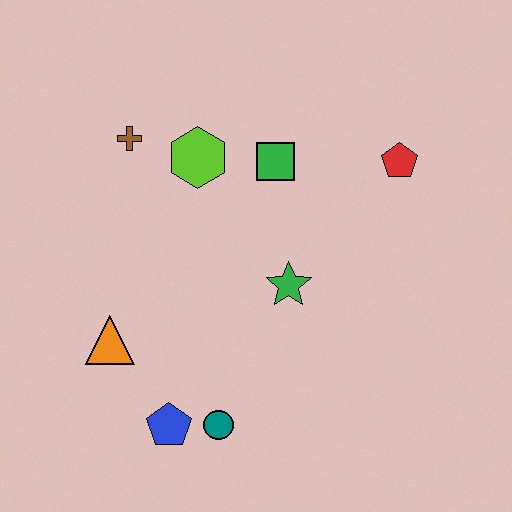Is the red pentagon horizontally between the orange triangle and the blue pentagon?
No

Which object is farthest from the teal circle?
The red pentagon is farthest from the teal circle.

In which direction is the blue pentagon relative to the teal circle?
The blue pentagon is to the left of the teal circle.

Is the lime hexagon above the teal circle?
Yes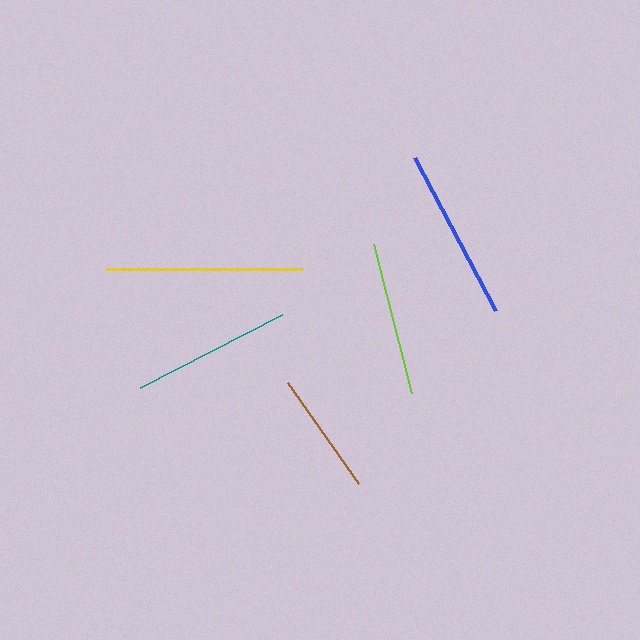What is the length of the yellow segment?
The yellow segment is approximately 195 pixels long.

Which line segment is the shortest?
The brown line is the shortest at approximately 124 pixels.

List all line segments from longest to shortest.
From longest to shortest: yellow, blue, teal, lime, brown.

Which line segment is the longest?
The yellow line is the longest at approximately 195 pixels.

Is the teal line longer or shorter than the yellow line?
The yellow line is longer than the teal line.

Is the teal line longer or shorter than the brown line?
The teal line is longer than the brown line.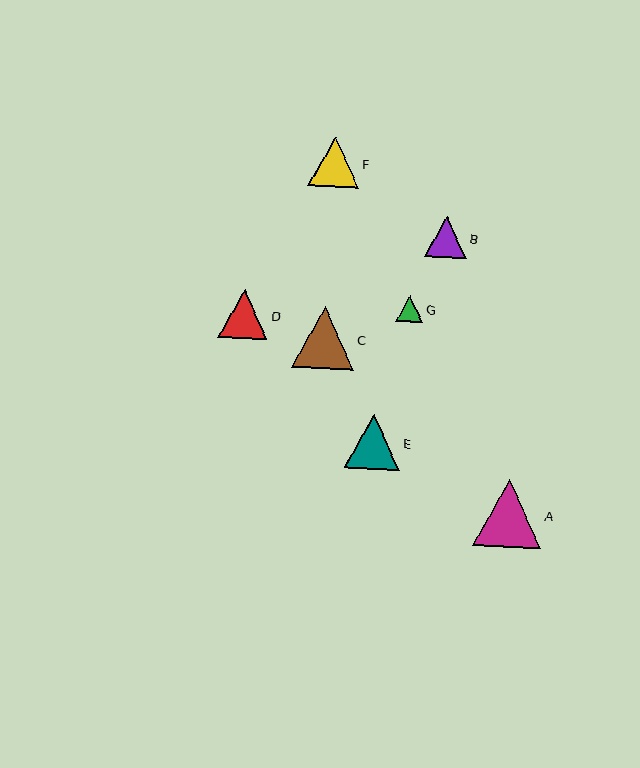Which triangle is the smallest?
Triangle G is the smallest with a size of approximately 27 pixels.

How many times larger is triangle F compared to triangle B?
Triangle F is approximately 1.2 times the size of triangle B.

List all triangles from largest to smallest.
From largest to smallest: A, C, E, F, D, B, G.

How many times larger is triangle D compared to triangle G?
Triangle D is approximately 1.8 times the size of triangle G.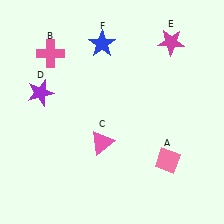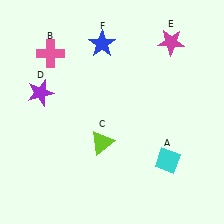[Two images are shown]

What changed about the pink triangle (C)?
In Image 1, C is pink. In Image 2, it changed to lime.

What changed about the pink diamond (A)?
In Image 1, A is pink. In Image 2, it changed to cyan.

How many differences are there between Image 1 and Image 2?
There are 2 differences between the two images.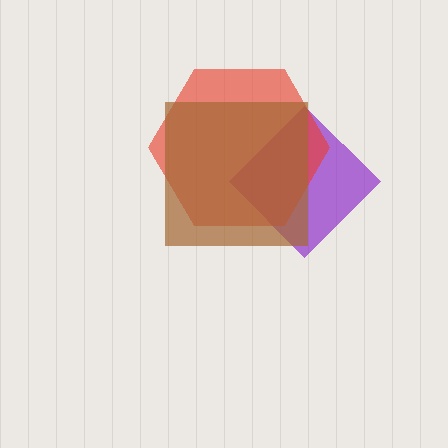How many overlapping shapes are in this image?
There are 3 overlapping shapes in the image.